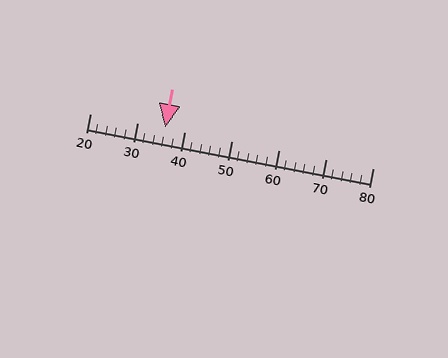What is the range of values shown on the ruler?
The ruler shows values from 20 to 80.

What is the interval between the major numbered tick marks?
The major tick marks are spaced 10 units apart.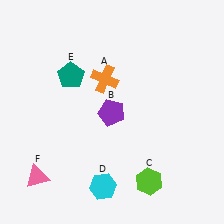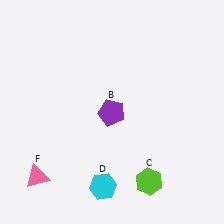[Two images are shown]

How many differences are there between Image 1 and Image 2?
There are 2 differences between the two images.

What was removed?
The teal pentagon (E), the orange cross (A) were removed in Image 2.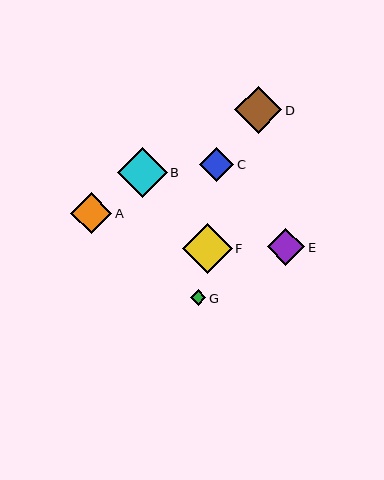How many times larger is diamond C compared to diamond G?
Diamond C is approximately 2.2 times the size of diamond G.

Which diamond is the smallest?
Diamond G is the smallest with a size of approximately 15 pixels.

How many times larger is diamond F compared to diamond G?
Diamond F is approximately 3.2 times the size of diamond G.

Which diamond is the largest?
Diamond B is the largest with a size of approximately 50 pixels.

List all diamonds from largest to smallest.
From largest to smallest: B, F, D, A, E, C, G.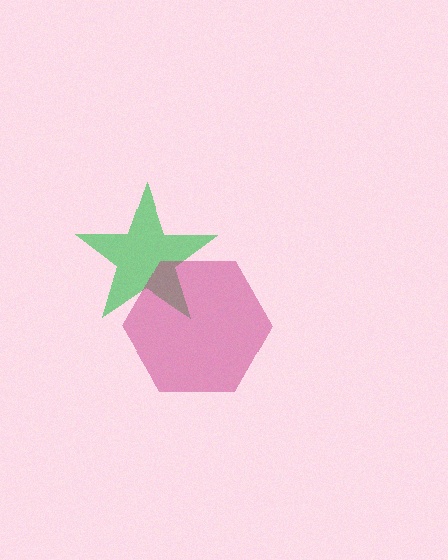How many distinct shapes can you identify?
There are 2 distinct shapes: a green star, a magenta hexagon.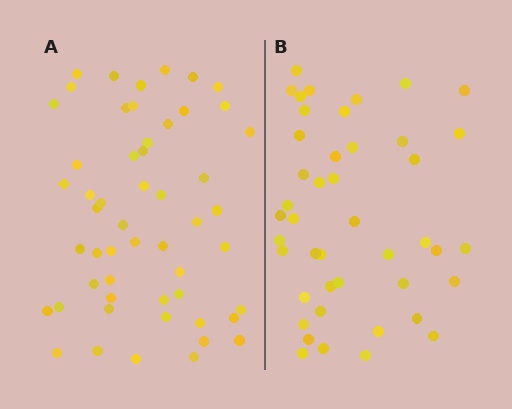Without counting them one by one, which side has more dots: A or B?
Region A (the left region) has more dots.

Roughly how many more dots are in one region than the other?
Region A has roughly 8 or so more dots than region B.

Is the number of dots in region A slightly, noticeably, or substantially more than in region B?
Region A has only slightly more — the two regions are fairly close. The ratio is roughly 1.2 to 1.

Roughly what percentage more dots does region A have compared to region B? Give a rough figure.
About 20% more.